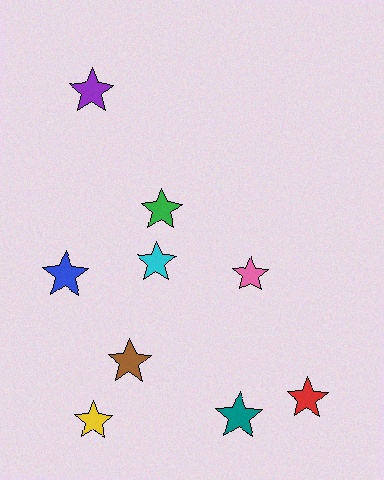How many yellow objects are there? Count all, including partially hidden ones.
There is 1 yellow object.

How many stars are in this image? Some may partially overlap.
There are 9 stars.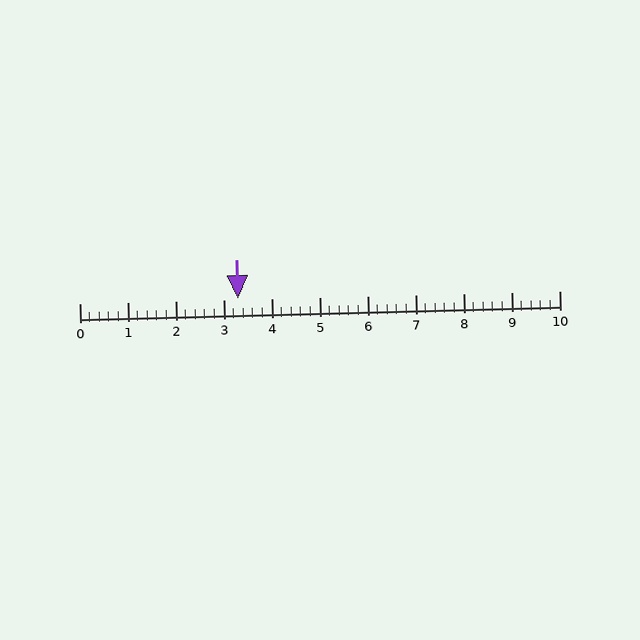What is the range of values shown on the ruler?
The ruler shows values from 0 to 10.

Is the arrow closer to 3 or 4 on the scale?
The arrow is closer to 3.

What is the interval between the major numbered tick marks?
The major tick marks are spaced 1 units apart.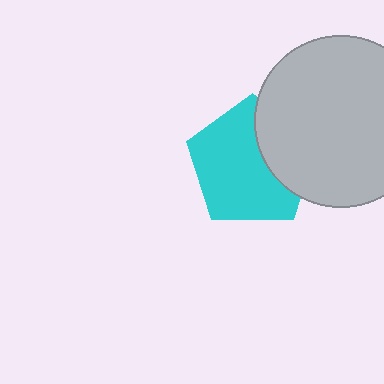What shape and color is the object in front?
The object in front is a light gray circle.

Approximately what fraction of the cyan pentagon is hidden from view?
Roughly 31% of the cyan pentagon is hidden behind the light gray circle.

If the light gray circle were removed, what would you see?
You would see the complete cyan pentagon.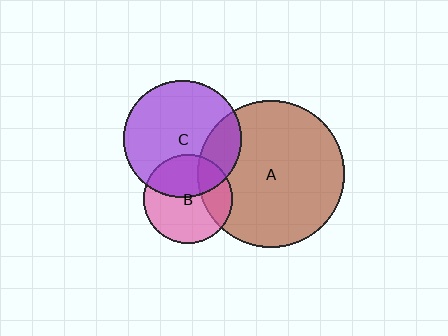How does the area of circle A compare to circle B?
Approximately 2.8 times.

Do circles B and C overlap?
Yes.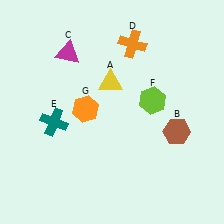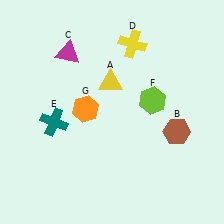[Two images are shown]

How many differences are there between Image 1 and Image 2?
There is 1 difference between the two images.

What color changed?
The cross (D) changed from orange in Image 1 to yellow in Image 2.